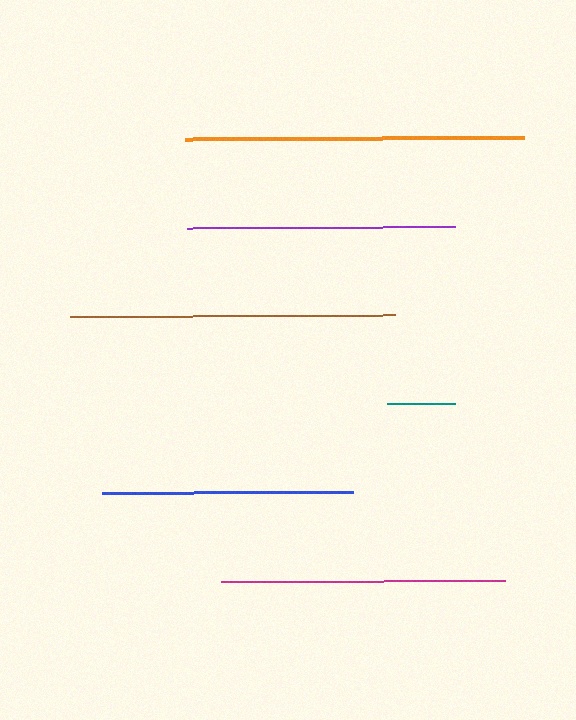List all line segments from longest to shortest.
From longest to shortest: orange, brown, magenta, purple, blue, teal.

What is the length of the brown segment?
The brown segment is approximately 325 pixels long.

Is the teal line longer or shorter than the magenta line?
The magenta line is longer than the teal line.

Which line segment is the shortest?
The teal line is the shortest at approximately 67 pixels.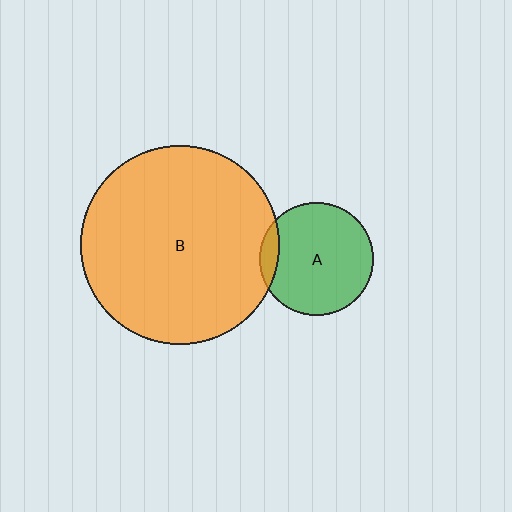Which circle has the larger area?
Circle B (orange).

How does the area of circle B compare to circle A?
Approximately 3.1 times.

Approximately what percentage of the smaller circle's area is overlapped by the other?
Approximately 10%.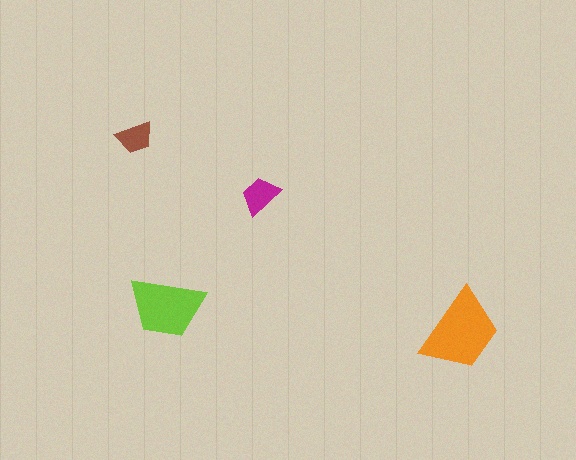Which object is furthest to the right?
The orange trapezoid is rightmost.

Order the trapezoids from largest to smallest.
the orange one, the lime one, the magenta one, the brown one.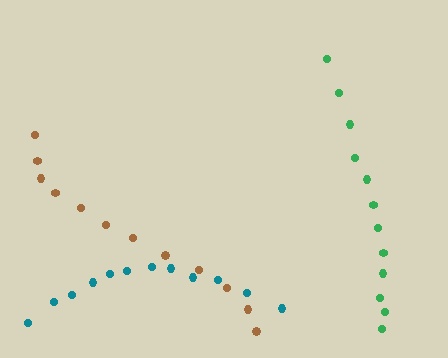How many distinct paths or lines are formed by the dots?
There are 3 distinct paths.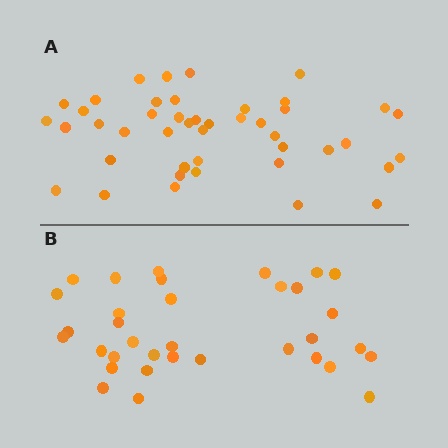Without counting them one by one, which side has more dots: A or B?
Region A (the top region) has more dots.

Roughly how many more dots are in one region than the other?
Region A has roughly 10 or so more dots than region B.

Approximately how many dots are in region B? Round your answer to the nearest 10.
About 30 dots. (The exact count is 34, which rounds to 30.)